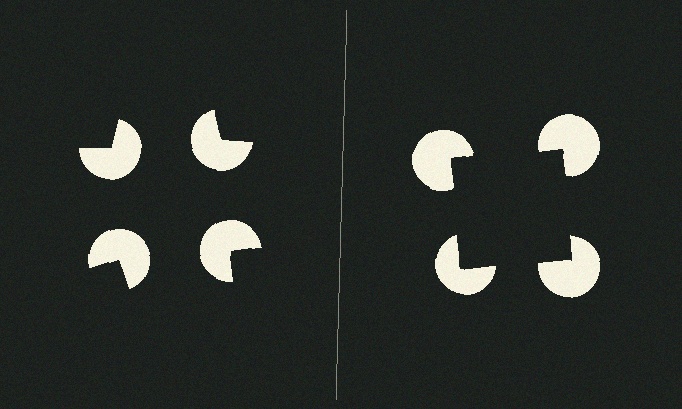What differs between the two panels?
The pac-man discs are positioned identically on both sides; only the wedge orientations differ. On the right they align to a square; on the left they are misaligned.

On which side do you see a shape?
An illusory square appears on the right side. On the left side the wedge cuts are rotated, so no coherent shape forms.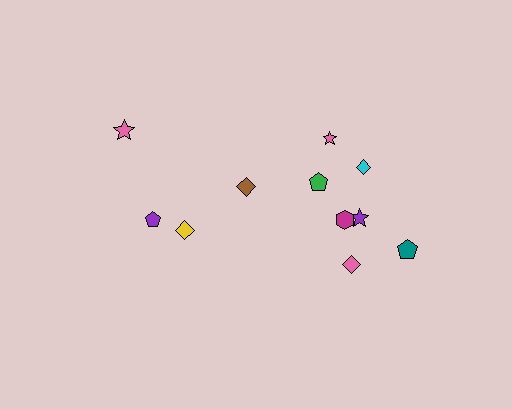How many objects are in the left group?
There are 4 objects.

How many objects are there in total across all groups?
There are 11 objects.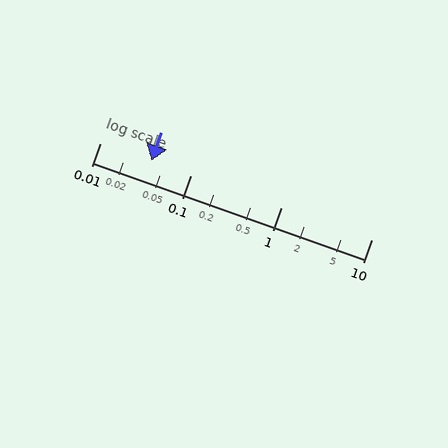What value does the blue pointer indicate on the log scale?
The pointer indicates approximately 0.037.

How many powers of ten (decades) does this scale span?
The scale spans 3 decades, from 0.01 to 10.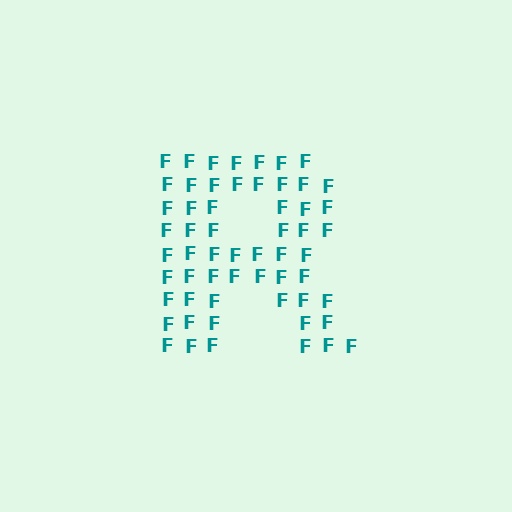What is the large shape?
The large shape is the letter R.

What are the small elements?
The small elements are letter F's.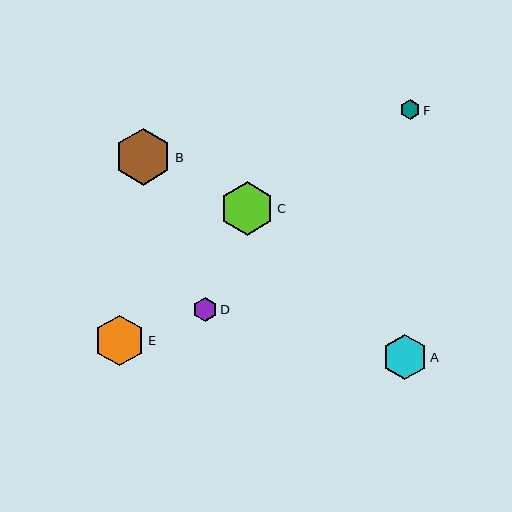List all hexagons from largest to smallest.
From largest to smallest: B, C, E, A, D, F.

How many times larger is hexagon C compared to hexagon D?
Hexagon C is approximately 2.2 times the size of hexagon D.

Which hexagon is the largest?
Hexagon B is the largest with a size of approximately 57 pixels.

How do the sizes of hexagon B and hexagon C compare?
Hexagon B and hexagon C are approximately the same size.